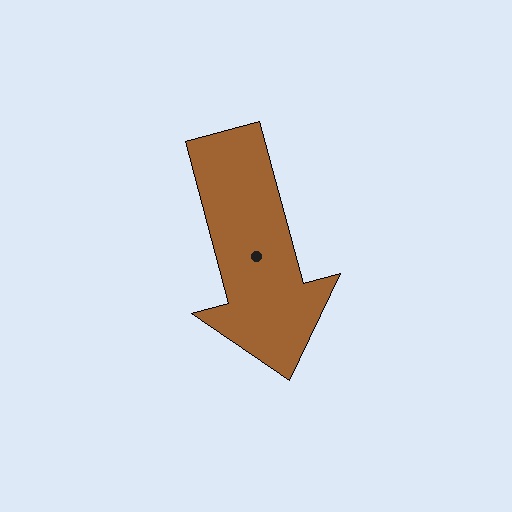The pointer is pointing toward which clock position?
Roughly 5 o'clock.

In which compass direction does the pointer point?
South.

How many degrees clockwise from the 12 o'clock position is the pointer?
Approximately 165 degrees.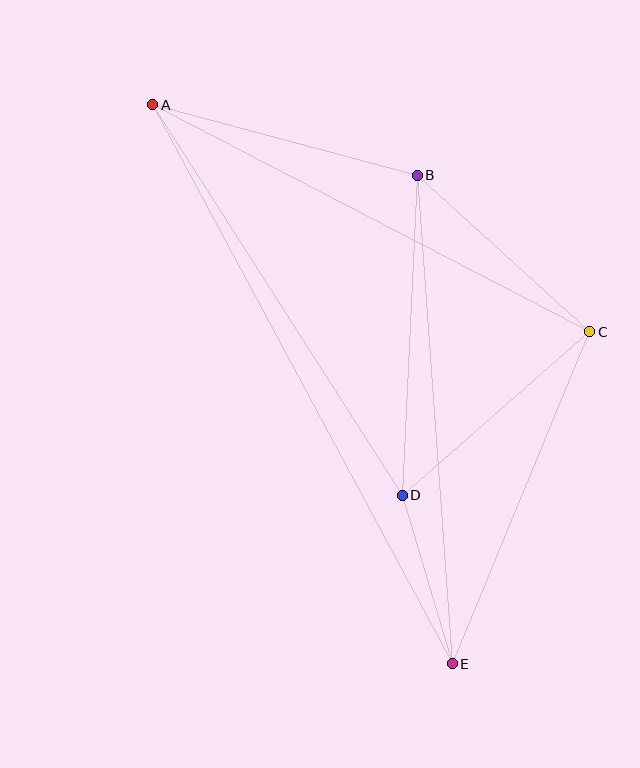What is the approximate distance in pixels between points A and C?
The distance between A and C is approximately 492 pixels.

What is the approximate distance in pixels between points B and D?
The distance between B and D is approximately 321 pixels.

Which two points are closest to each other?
Points D and E are closest to each other.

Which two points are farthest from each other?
Points A and E are farthest from each other.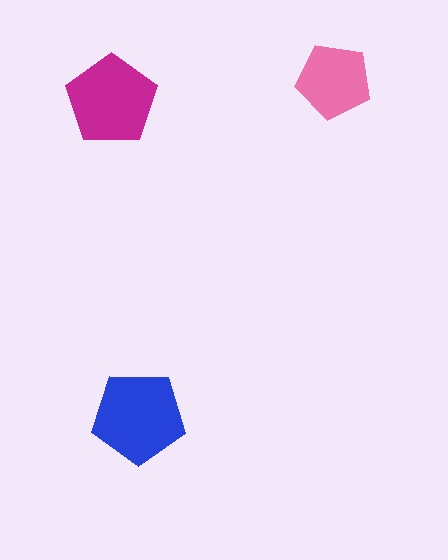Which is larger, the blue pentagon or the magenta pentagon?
The blue one.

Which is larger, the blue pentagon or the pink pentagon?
The blue one.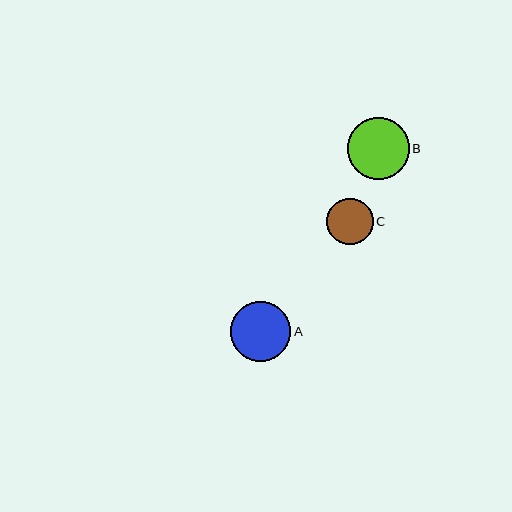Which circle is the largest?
Circle B is the largest with a size of approximately 62 pixels.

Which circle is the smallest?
Circle C is the smallest with a size of approximately 47 pixels.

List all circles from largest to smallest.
From largest to smallest: B, A, C.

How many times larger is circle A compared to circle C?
Circle A is approximately 1.3 times the size of circle C.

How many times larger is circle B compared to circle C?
Circle B is approximately 1.3 times the size of circle C.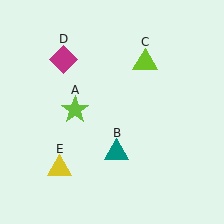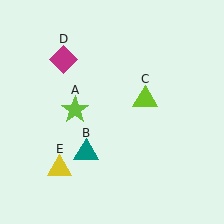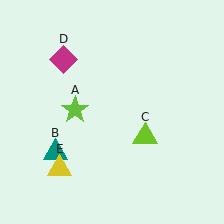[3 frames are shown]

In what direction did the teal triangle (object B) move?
The teal triangle (object B) moved left.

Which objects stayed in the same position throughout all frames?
Lime star (object A) and magenta diamond (object D) and yellow triangle (object E) remained stationary.